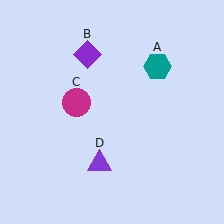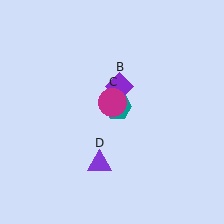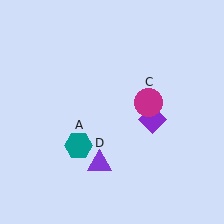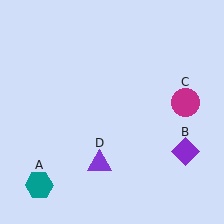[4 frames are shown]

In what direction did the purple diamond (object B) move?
The purple diamond (object B) moved down and to the right.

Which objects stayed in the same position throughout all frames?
Purple triangle (object D) remained stationary.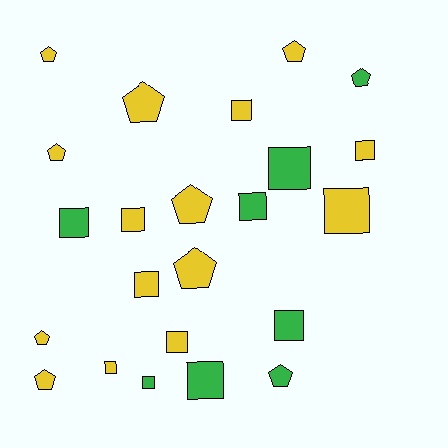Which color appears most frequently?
Yellow, with 15 objects.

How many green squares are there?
There are 6 green squares.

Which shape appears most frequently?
Square, with 13 objects.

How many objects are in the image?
There are 23 objects.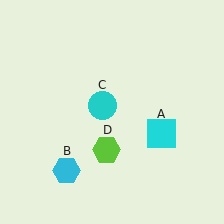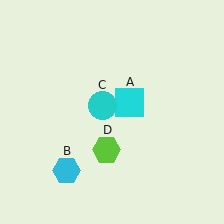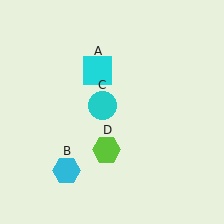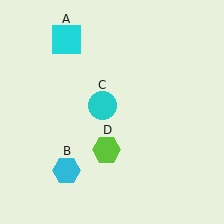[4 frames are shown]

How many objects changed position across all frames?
1 object changed position: cyan square (object A).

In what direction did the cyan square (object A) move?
The cyan square (object A) moved up and to the left.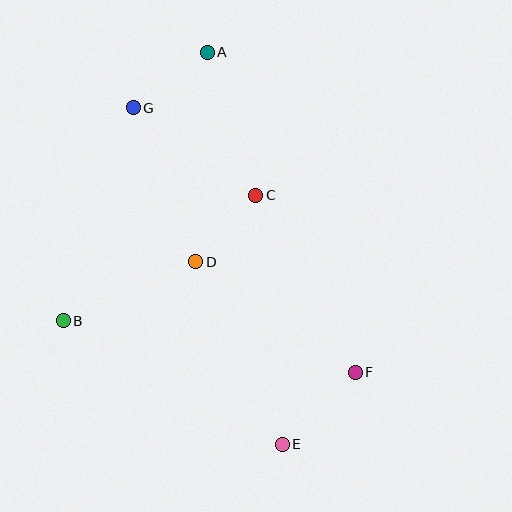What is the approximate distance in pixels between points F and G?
The distance between F and G is approximately 345 pixels.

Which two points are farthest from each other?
Points A and E are farthest from each other.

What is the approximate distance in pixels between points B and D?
The distance between B and D is approximately 145 pixels.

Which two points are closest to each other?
Points C and D are closest to each other.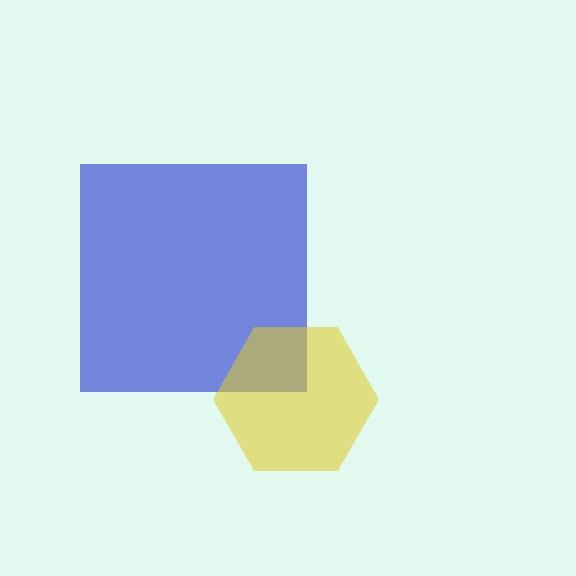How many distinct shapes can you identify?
There are 2 distinct shapes: a blue square, a yellow hexagon.